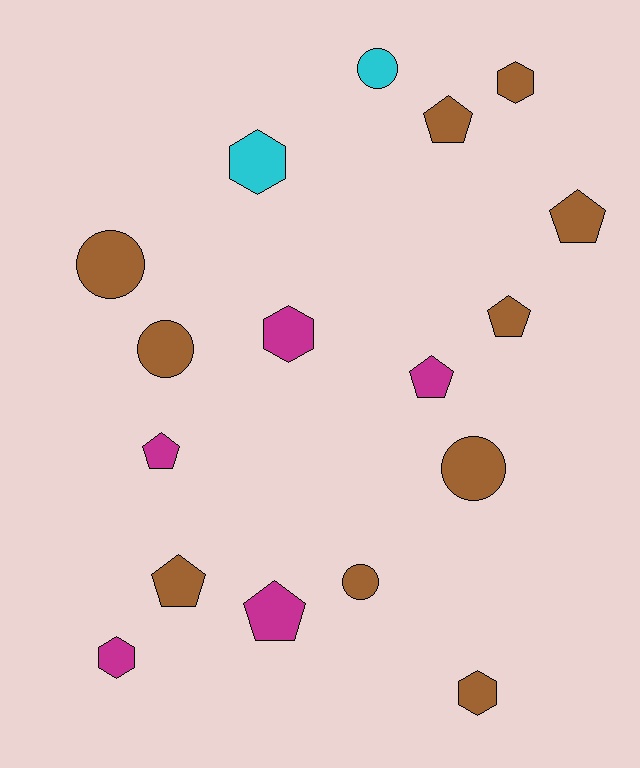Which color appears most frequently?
Brown, with 10 objects.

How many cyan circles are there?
There is 1 cyan circle.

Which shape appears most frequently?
Pentagon, with 7 objects.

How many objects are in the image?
There are 17 objects.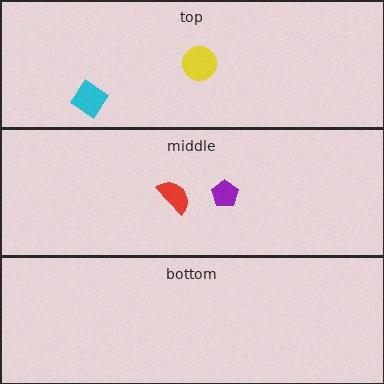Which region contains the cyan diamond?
The top region.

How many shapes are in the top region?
2.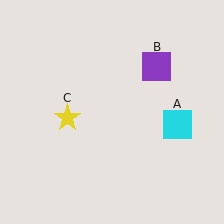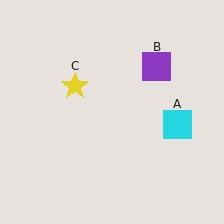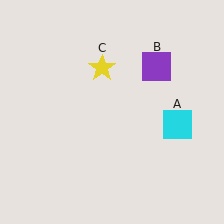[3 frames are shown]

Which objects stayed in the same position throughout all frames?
Cyan square (object A) and purple square (object B) remained stationary.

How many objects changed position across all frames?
1 object changed position: yellow star (object C).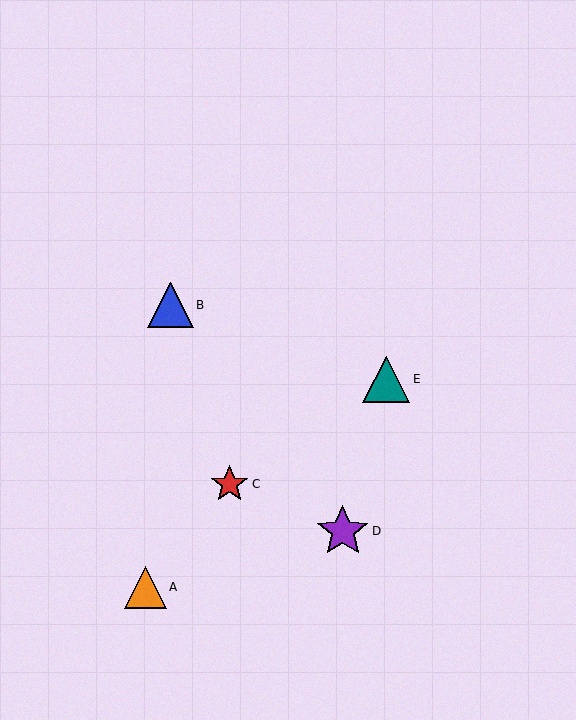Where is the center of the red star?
The center of the red star is at (230, 484).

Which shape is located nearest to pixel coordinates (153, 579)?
The orange triangle (labeled A) at (145, 587) is nearest to that location.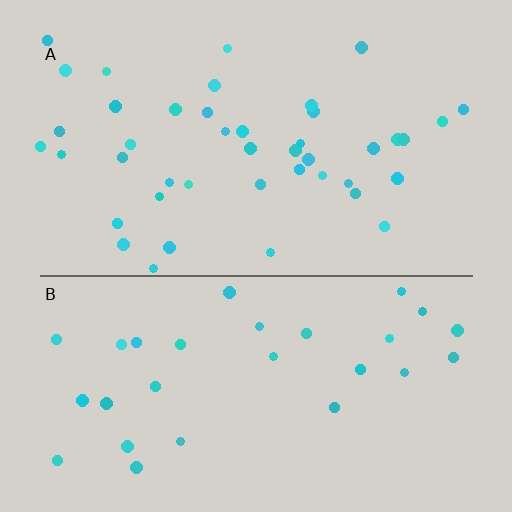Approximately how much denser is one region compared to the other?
Approximately 1.5× — region A over region B.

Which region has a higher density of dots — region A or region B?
A (the top).